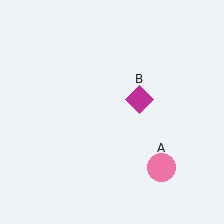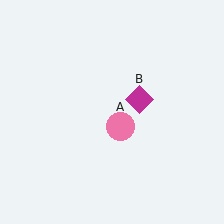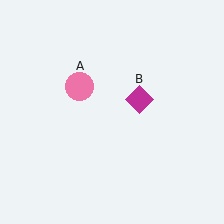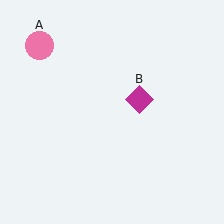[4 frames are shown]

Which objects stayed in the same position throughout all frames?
Magenta diamond (object B) remained stationary.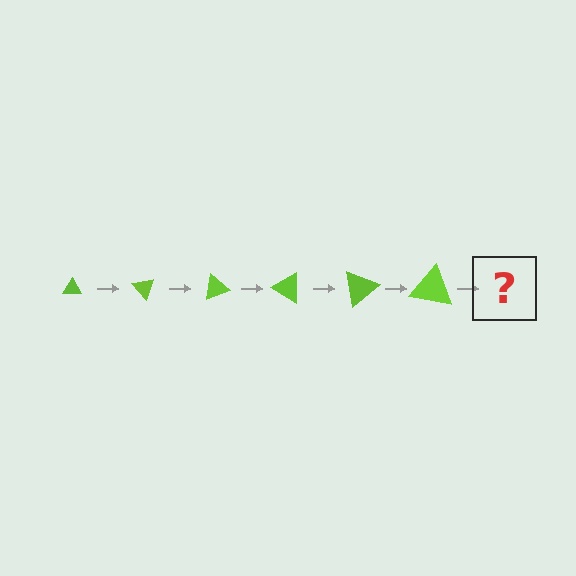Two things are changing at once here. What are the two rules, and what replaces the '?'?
The two rules are that the triangle grows larger each step and it rotates 50 degrees each step. The '?' should be a triangle, larger than the previous one and rotated 300 degrees from the start.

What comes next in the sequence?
The next element should be a triangle, larger than the previous one and rotated 300 degrees from the start.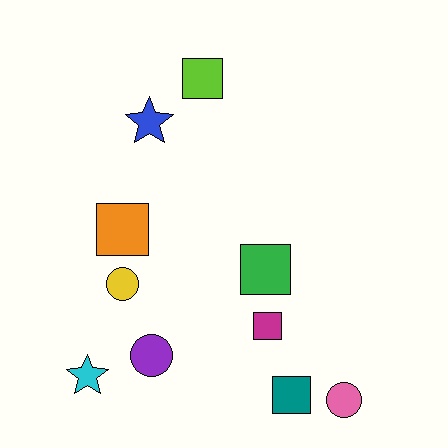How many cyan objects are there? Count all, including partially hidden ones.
There is 1 cyan object.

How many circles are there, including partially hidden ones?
There are 3 circles.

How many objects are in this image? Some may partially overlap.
There are 10 objects.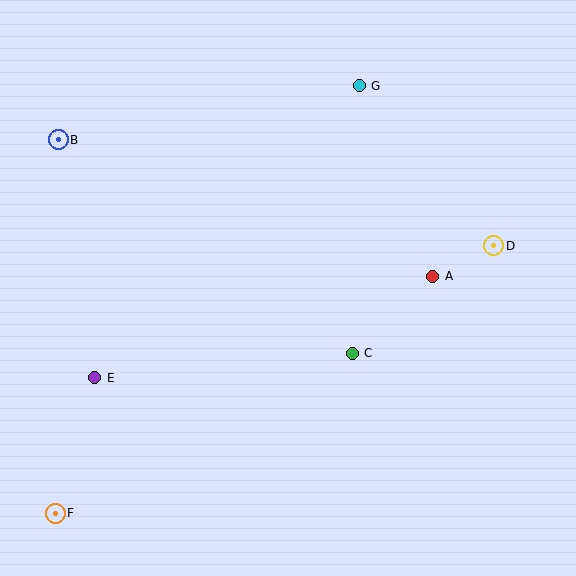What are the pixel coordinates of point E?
Point E is at (95, 378).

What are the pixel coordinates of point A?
Point A is at (433, 276).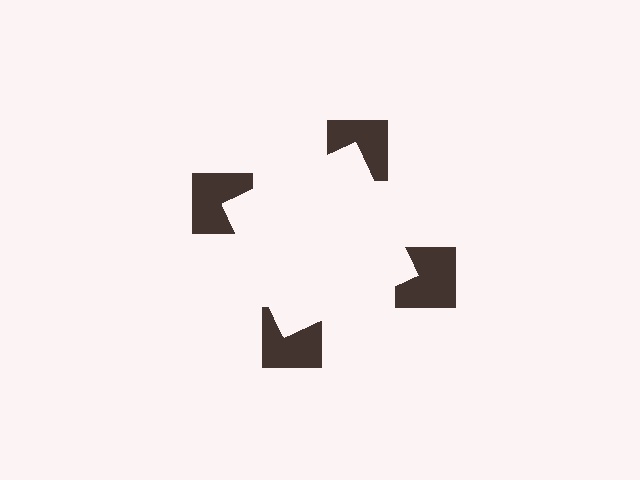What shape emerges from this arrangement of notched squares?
An illusory square — its edges are inferred from the aligned wedge cuts in the notched squares, not physically drawn.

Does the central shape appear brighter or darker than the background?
It typically appears slightly brighter than the background, even though no actual brightness change is drawn.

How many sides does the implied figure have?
4 sides.